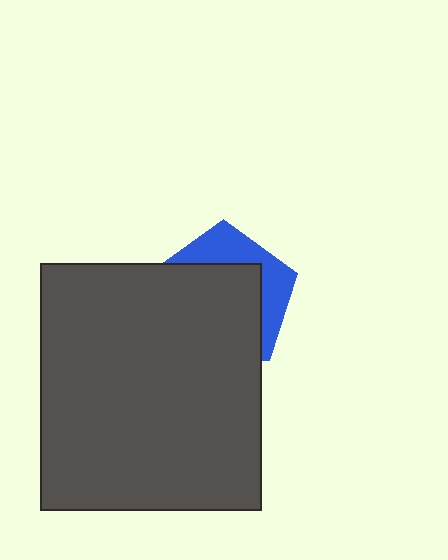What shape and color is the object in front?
The object in front is a dark gray rectangle.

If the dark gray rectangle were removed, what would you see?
You would see the complete blue pentagon.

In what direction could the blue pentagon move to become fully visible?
The blue pentagon could move up. That would shift it out from behind the dark gray rectangle entirely.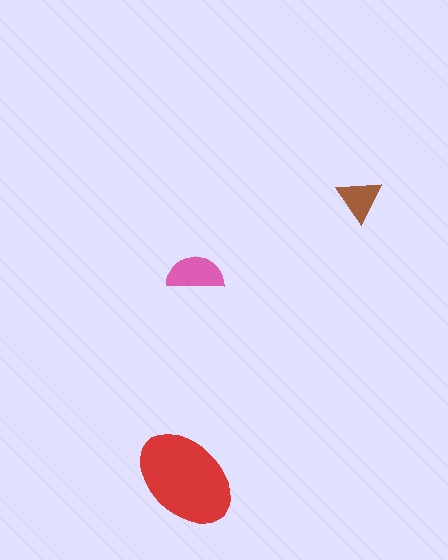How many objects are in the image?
There are 3 objects in the image.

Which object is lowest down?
The red ellipse is bottommost.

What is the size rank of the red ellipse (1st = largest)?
1st.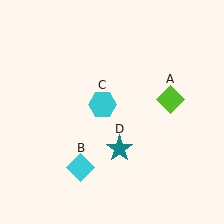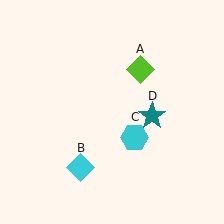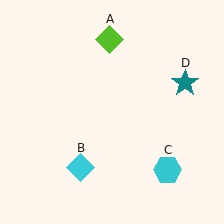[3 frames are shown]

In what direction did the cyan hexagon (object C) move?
The cyan hexagon (object C) moved down and to the right.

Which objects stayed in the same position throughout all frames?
Cyan diamond (object B) remained stationary.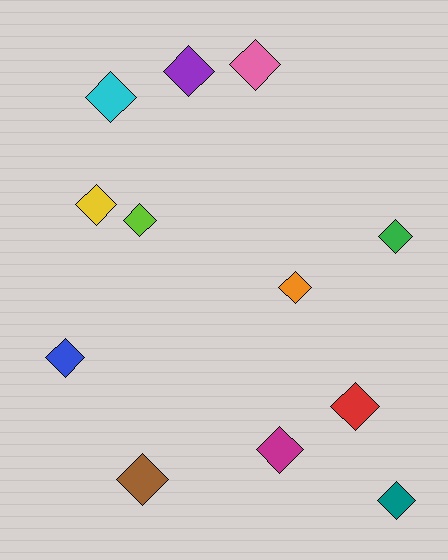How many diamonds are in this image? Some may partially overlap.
There are 12 diamonds.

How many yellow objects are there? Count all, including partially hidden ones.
There is 1 yellow object.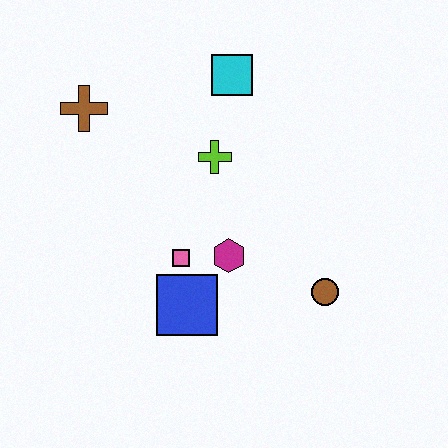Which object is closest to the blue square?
The pink square is closest to the blue square.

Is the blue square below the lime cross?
Yes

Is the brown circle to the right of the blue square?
Yes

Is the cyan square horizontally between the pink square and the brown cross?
No